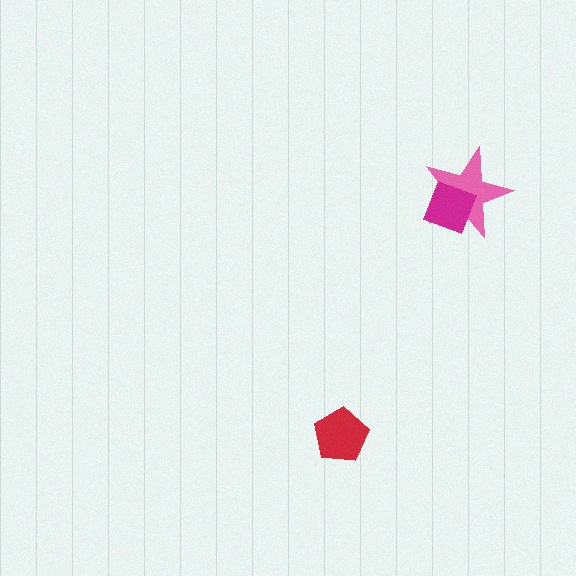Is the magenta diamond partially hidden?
No, no other shape covers it.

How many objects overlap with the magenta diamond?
1 object overlaps with the magenta diamond.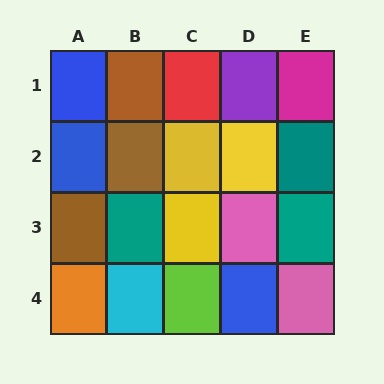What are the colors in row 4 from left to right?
Orange, cyan, lime, blue, pink.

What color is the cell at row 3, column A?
Brown.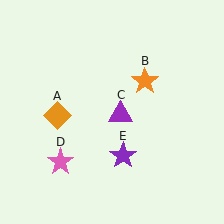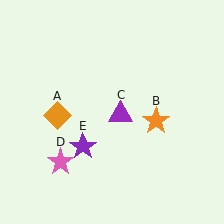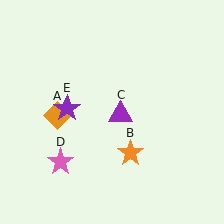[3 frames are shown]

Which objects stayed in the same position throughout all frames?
Orange diamond (object A) and purple triangle (object C) and pink star (object D) remained stationary.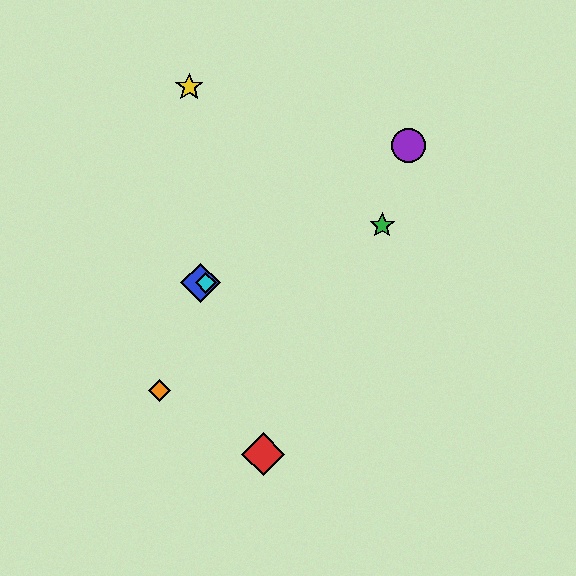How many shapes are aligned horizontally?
2 shapes (the blue diamond, the cyan diamond) are aligned horizontally.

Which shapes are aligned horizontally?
The blue diamond, the cyan diamond are aligned horizontally.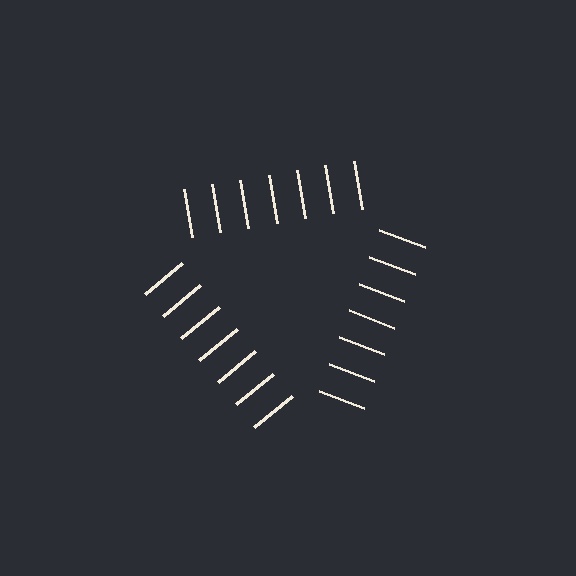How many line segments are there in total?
21 — 7 along each of the 3 edges.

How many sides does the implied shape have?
3 sides — the line-ends trace a triangle.